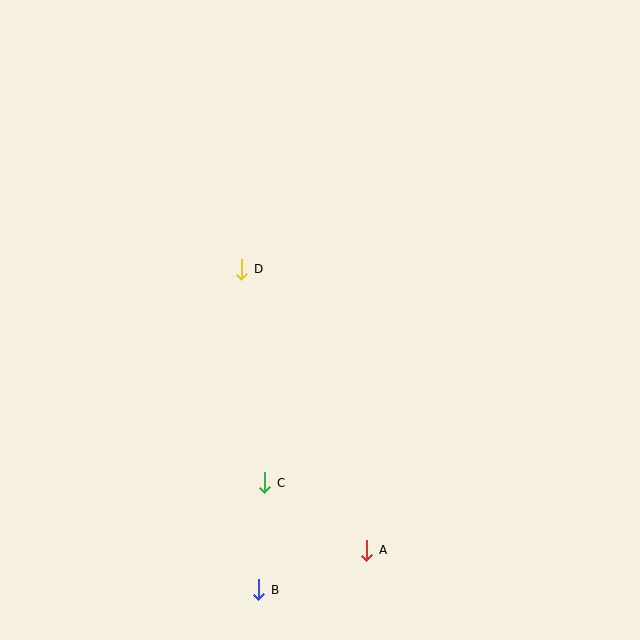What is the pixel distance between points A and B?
The distance between A and B is 115 pixels.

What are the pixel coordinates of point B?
Point B is at (259, 590).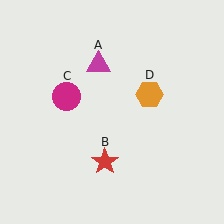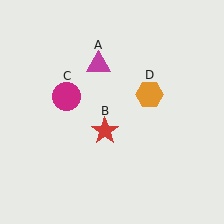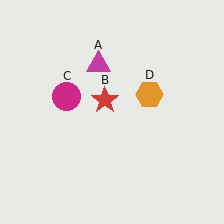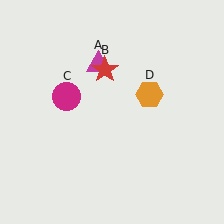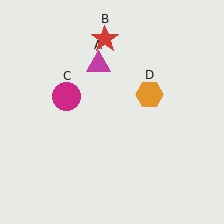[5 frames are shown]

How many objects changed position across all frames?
1 object changed position: red star (object B).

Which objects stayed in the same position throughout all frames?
Magenta triangle (object A) and magenta circle (object C) and orange hexagon (object D) remained stationary.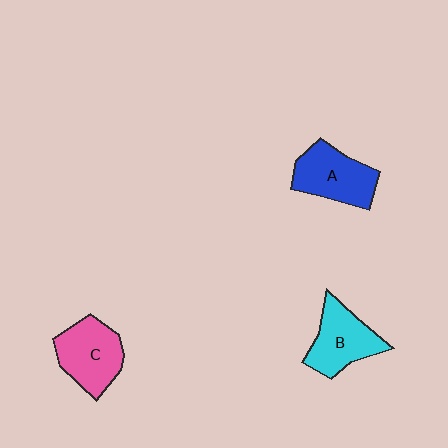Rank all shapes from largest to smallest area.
From largest to smallest: A (blue), C (pink), B (cyan).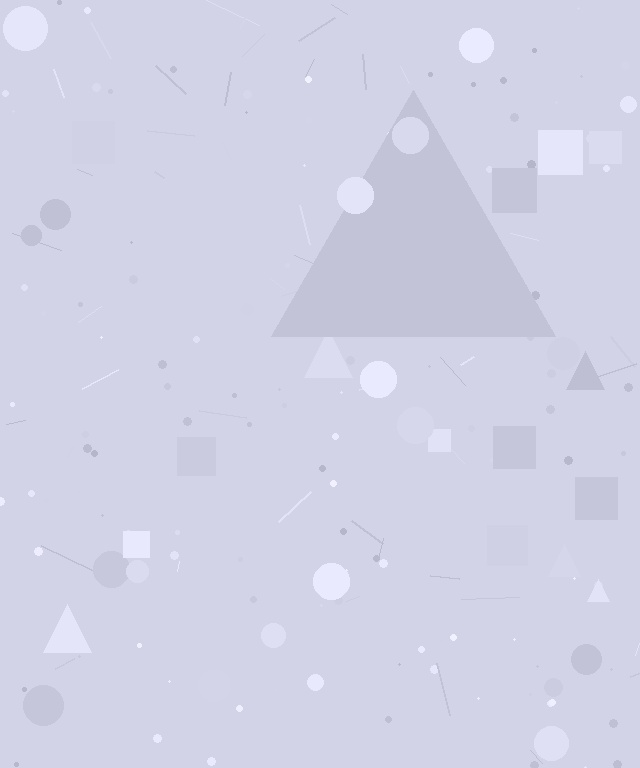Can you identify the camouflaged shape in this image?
The camouflaged shape is a triangle.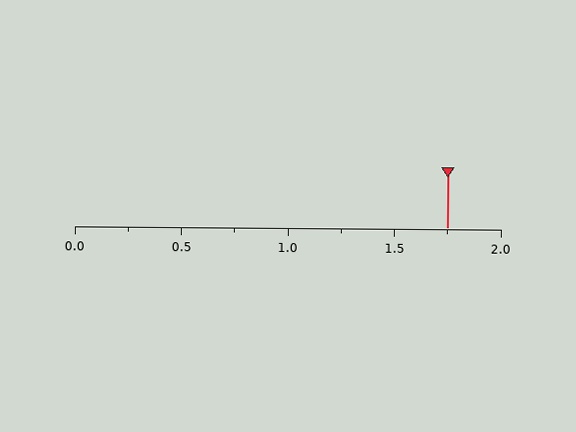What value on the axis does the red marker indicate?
The marker indicates approximately 1.75.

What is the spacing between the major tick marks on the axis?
The major ticks are spaced 0.5 apart.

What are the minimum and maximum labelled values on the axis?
The axis runs from 0.0 to 2.0.